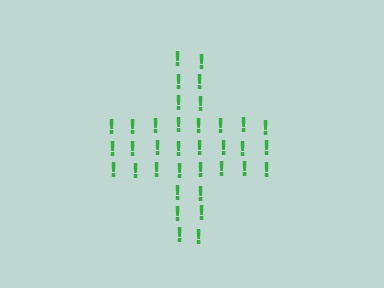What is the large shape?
The large shape is a cross.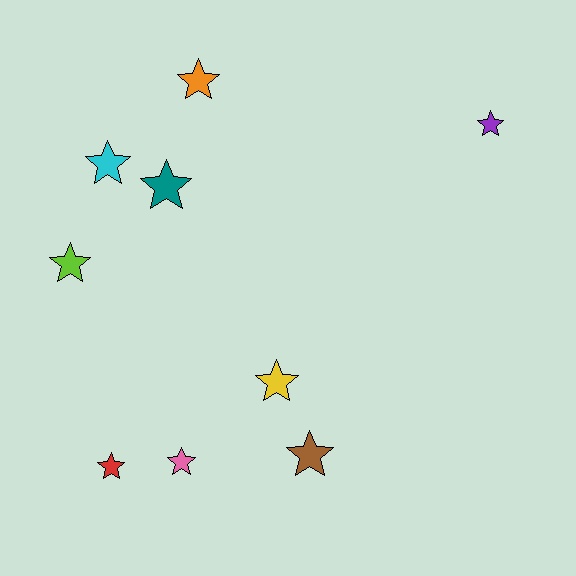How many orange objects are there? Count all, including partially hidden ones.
There is 1 orange object.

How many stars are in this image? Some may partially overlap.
There are 9 stars.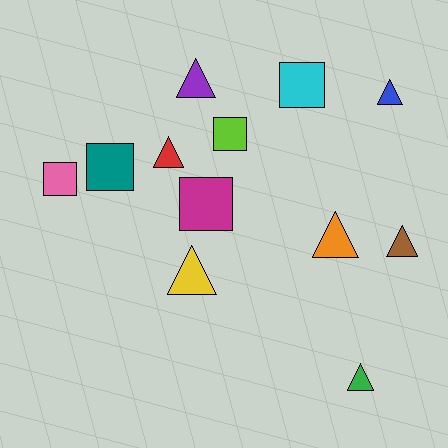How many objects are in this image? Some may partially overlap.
There are 12 objects.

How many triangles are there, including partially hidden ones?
There are 7 triangles.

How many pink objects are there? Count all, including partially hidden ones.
There is 1 pink object.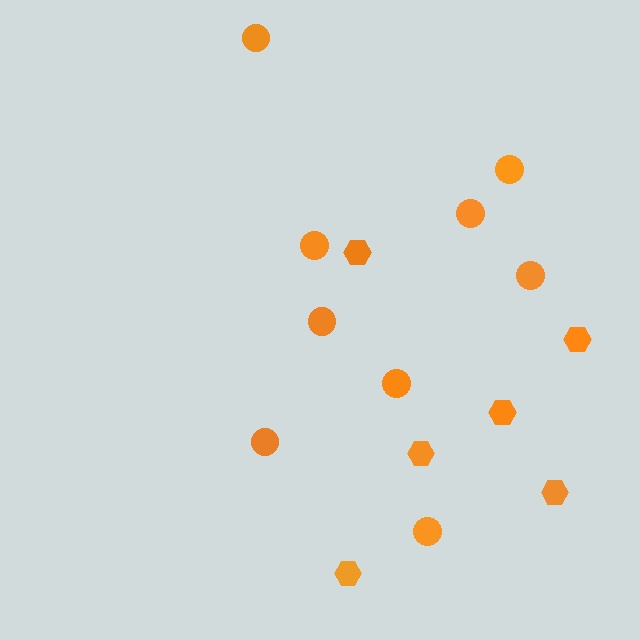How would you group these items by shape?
There are 2 groups: one group of circles (9) and one group of hexagons (6).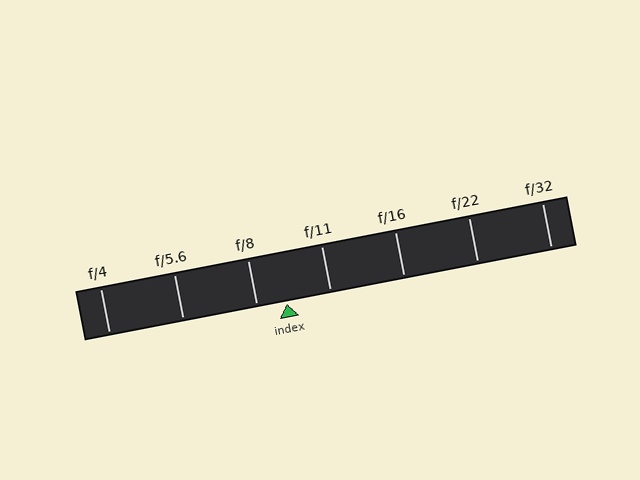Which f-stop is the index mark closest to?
The index mark is closest to f/8.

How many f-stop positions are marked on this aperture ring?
There are 7 f-stop positions marked.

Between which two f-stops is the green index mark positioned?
The index mark is between f/8 and f/11.